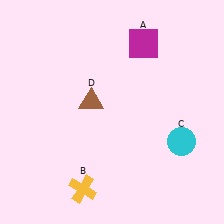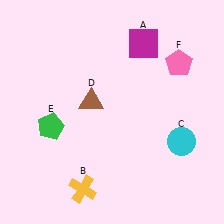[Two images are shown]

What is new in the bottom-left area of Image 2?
A green pentagon (E) was added in the bottom-left area of Image 2.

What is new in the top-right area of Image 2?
A pink pentagon (F) was added in the top-right area of Image 2.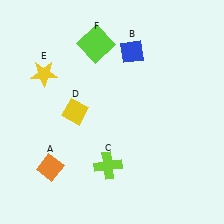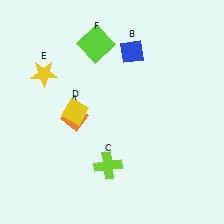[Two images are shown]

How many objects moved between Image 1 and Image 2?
1 object moved between the two images.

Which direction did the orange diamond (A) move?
The orange diamond (A) moved up.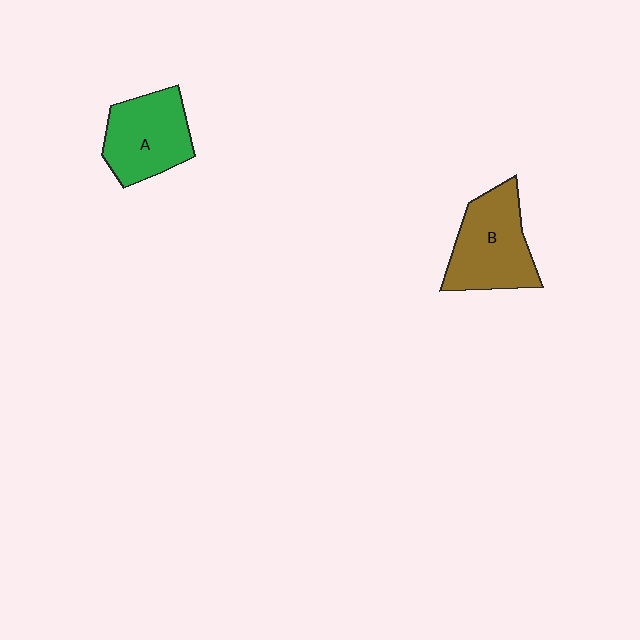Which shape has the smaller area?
Shape A (green).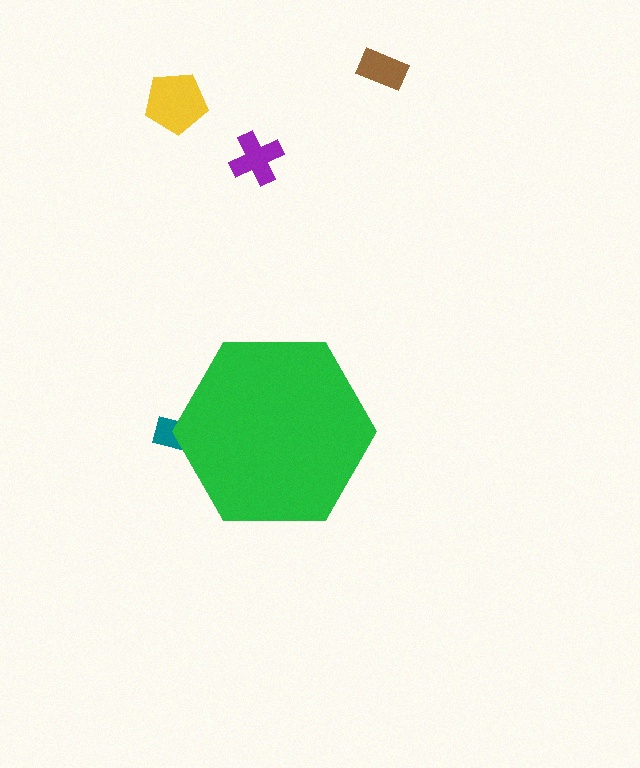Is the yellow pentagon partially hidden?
No, the yellow pentagon is fully visible.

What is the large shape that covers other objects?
A green hexagon.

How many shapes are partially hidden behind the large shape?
1 shape is partially hidden.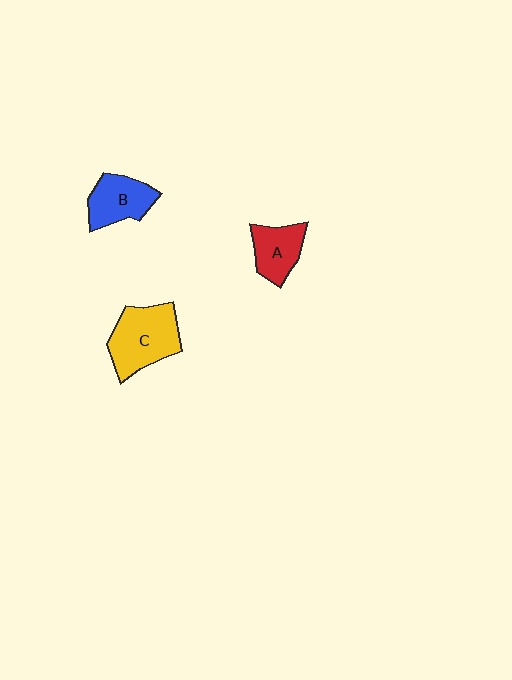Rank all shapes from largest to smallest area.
From largest to smallest: C (yellow), B (blue), A (red).